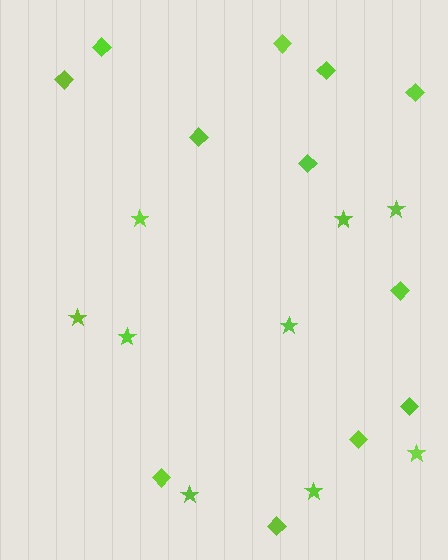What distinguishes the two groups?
There are 2 groups: one group of stars (9) and one group of diamonds (12).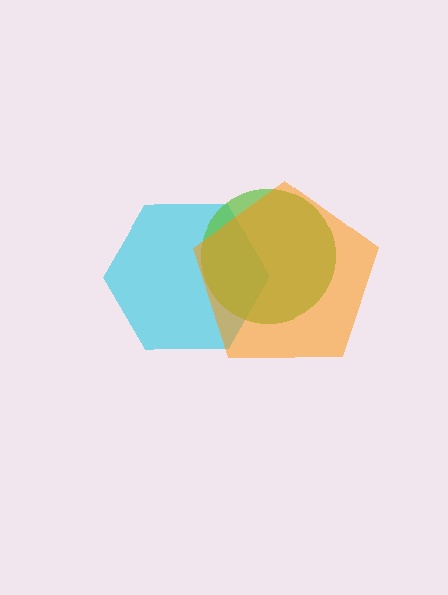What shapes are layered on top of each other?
The layered shapes are: a cyan hexagon, a lime circle, an orange pentagon.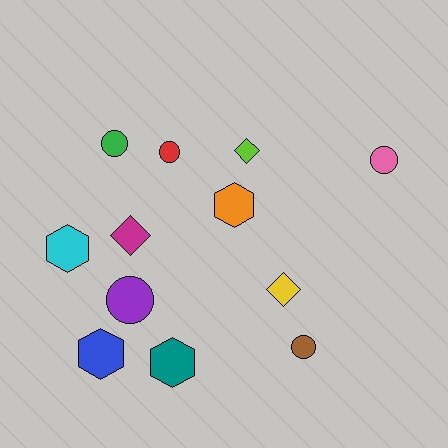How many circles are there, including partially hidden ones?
There are 5 circles.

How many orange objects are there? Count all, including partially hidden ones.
There is 1 orange object.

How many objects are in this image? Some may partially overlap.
There are 12 objects.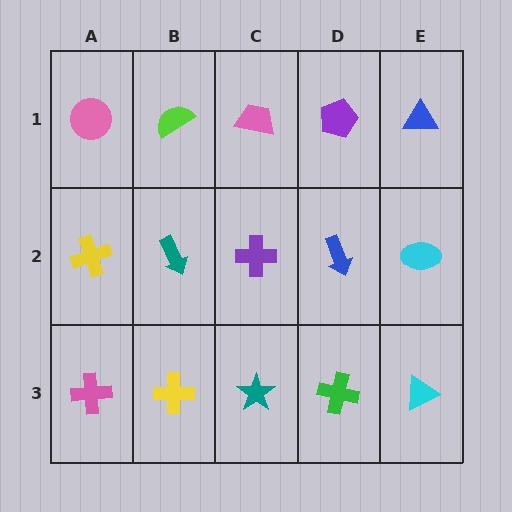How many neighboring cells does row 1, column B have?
3.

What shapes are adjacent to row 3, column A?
A yellow cross (row 2, column A), a yellow cross (row 3, column B).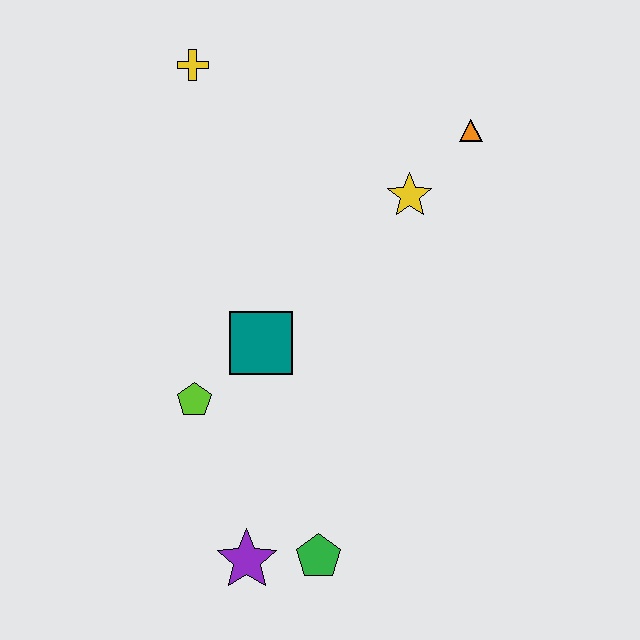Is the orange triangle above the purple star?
Yes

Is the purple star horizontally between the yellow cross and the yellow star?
Yes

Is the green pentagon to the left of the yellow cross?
No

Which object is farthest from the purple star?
The yellow cross is farthest from the purple star.